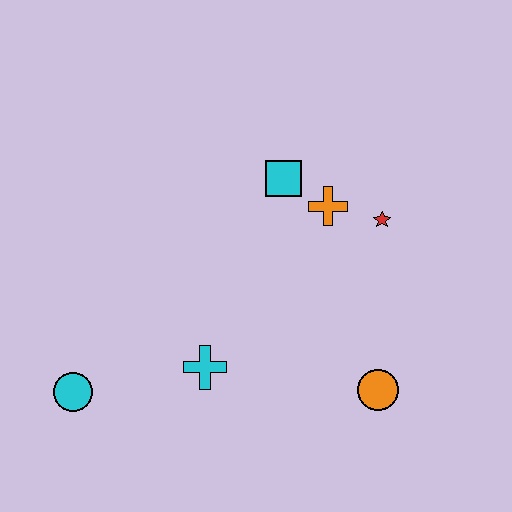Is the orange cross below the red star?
No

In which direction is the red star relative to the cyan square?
The red star is to the right of the cyan square.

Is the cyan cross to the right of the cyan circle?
Yes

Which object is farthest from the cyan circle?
The red star is farthest from the cyan circle.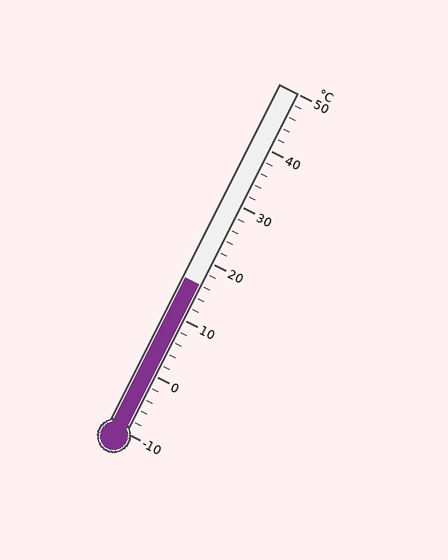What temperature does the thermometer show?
The thermometer shows approximately 16°C.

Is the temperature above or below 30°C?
The temperature is below 30°C.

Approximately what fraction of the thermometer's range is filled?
The thermometer is filled to approximately 45% of its range.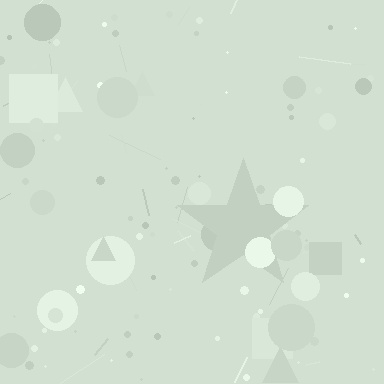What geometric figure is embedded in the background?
A star is embedded in the background.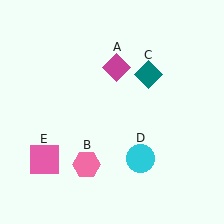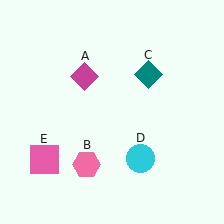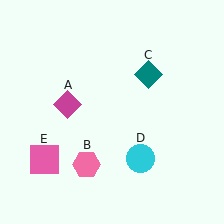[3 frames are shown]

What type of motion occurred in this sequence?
The magenta diamond (object A) rotated counterclockwise around the center of the scene.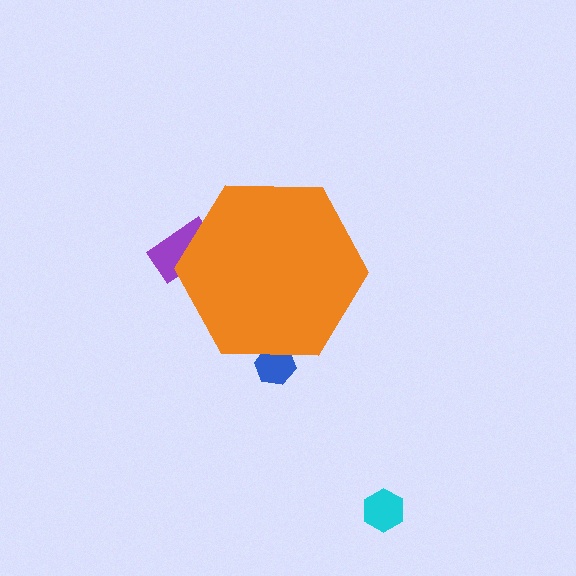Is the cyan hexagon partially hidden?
No, the cyan hexagon is fully visible.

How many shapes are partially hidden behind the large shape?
2 shapes are partially hidden.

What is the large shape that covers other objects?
An orange hexagon.